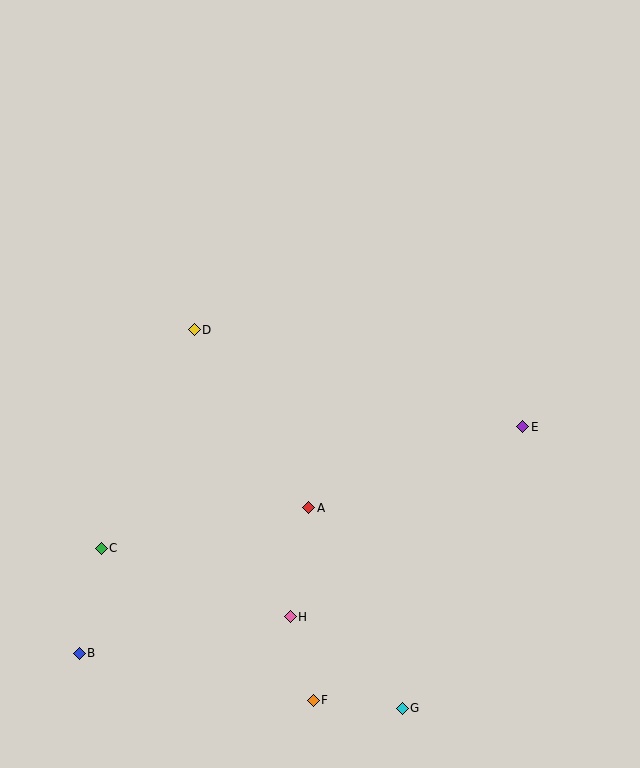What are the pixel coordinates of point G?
Point G is at (403, 708).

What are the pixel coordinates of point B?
Point B is at (79, 653).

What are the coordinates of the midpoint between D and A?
The midpoint between D and A is at (252, 419).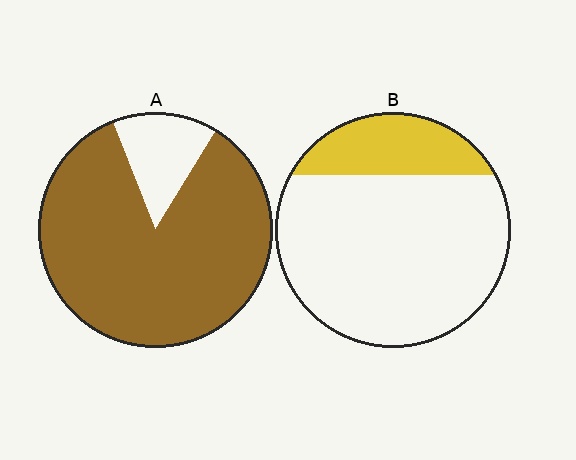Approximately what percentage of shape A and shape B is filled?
A is approximately 85% and B is approximately 20%.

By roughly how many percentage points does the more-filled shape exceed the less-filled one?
By roughly 65 percentage points (A over B).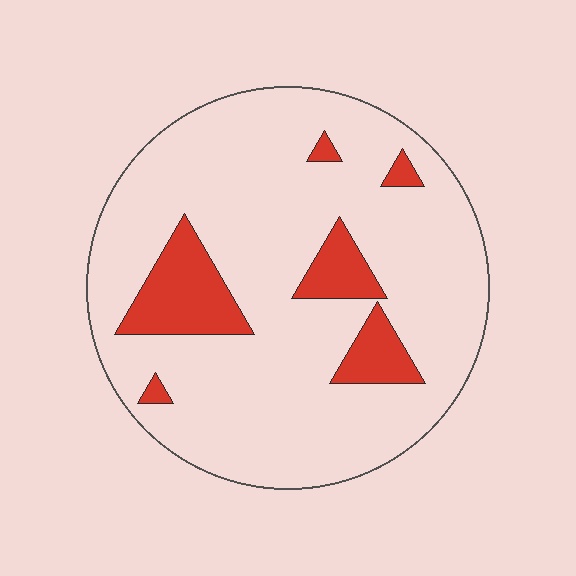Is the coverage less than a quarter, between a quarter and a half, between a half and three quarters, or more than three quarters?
Less than a quarter.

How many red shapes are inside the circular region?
6.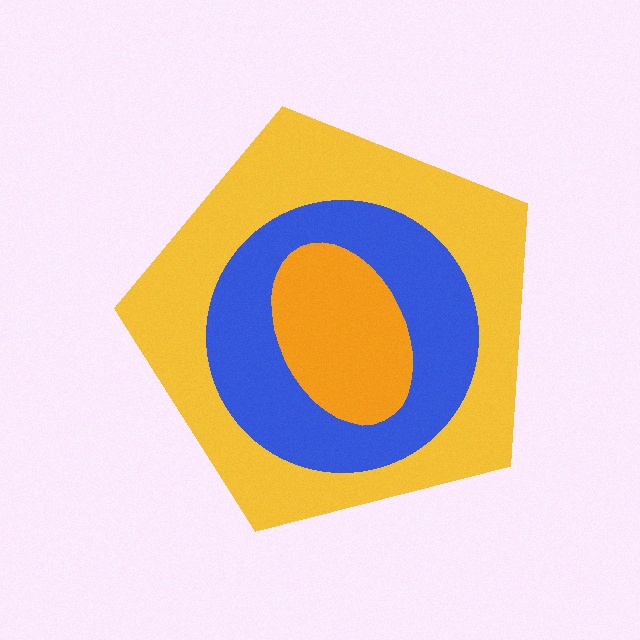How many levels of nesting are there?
3.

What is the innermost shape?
The orange ellipse.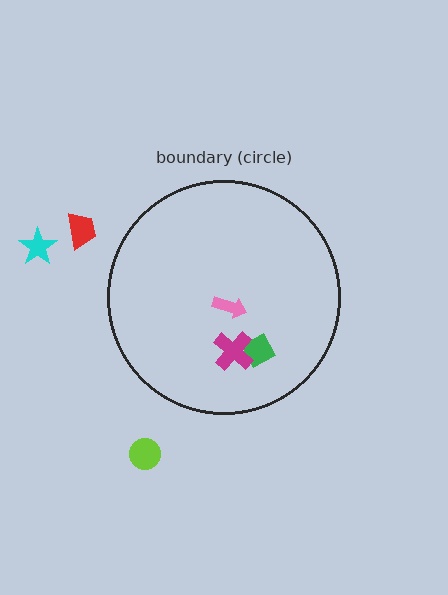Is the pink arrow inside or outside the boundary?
Inside.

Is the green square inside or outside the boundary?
Inside.